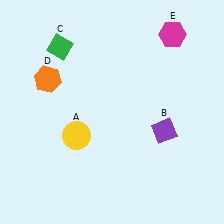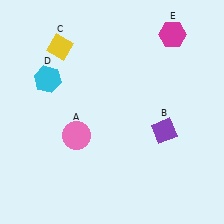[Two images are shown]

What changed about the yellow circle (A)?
In Image 1, A is yellow. In Image 2, it changed to pink.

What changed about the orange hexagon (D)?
In Image 1, D is orange. In Image 2, it changed to cyan.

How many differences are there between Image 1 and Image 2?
There are 3 differences between the two images.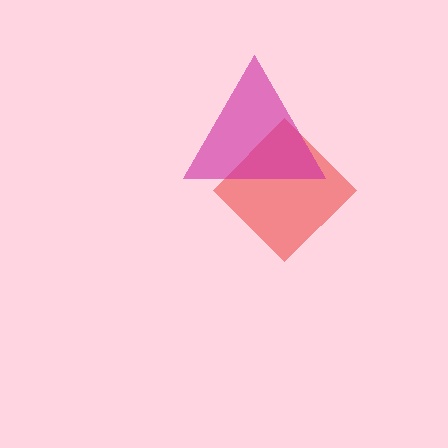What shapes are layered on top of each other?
The layered shapes are: a red diamond, a magenta triangle.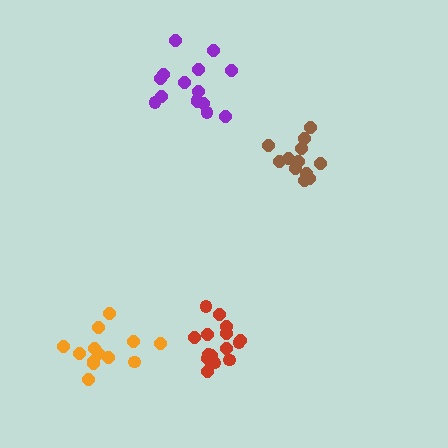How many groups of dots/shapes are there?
There are 4 groups.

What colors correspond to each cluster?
The clusters are colored: brown, red, purple, orange.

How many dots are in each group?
Group 1: 12 dots, Group 2: 15 dots, Group 3: 15 dots, Group 4: 13 dots (55 total).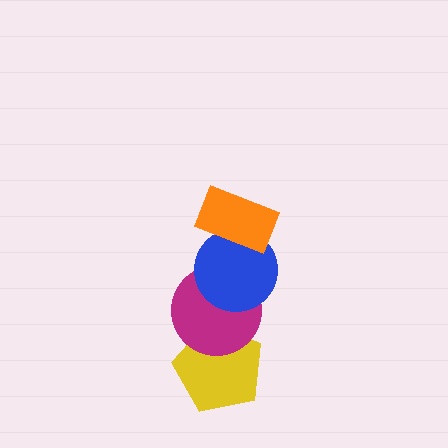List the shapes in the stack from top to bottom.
From top to bottom: the orange rectangle, the blue circle, the magenta circle, the yellow pentagon.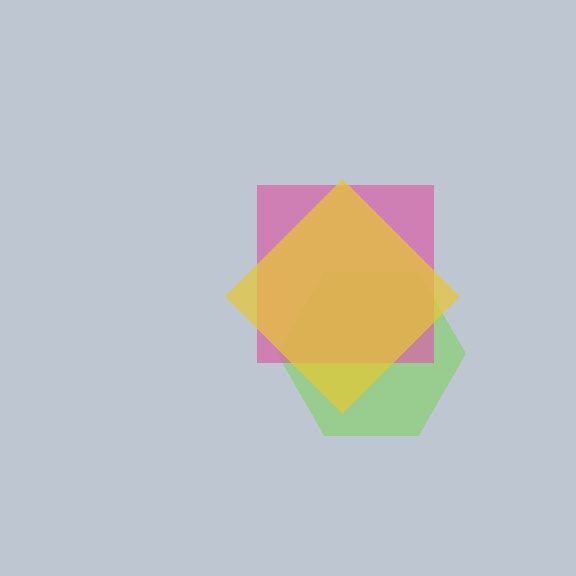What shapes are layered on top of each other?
The layered shapes are: a lime hexagon, a pink square, a yellow diamond.